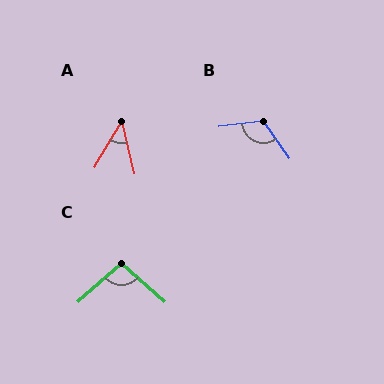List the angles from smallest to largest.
A (45°), C (97°), B (118°).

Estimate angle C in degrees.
Approximately 97 degrees.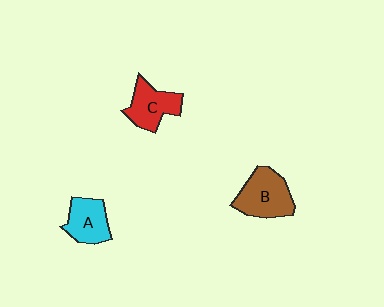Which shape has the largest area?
Shape B (brown).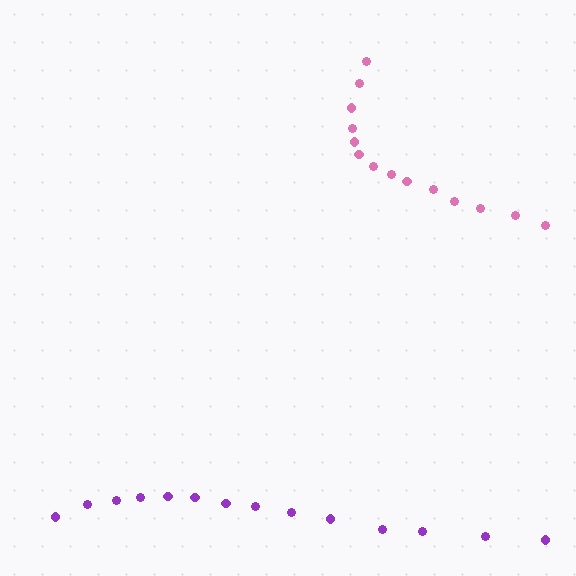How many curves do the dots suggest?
There are 2 distinct paths.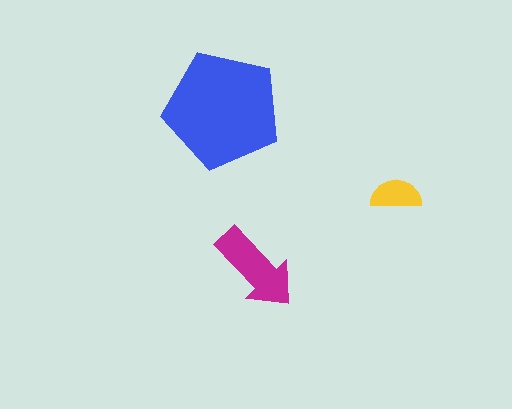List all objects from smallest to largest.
The yellow semicircle, the magenta arrow, the blue pentagon.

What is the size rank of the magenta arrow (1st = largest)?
2nd.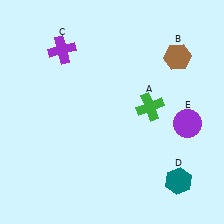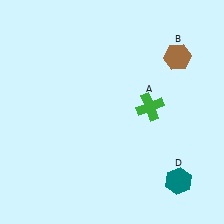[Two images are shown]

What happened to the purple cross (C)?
The purple cross (C) was removed in Image 2. It was in the top-left area of Image 1.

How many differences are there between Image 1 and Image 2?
There are 2 differences between the two images.